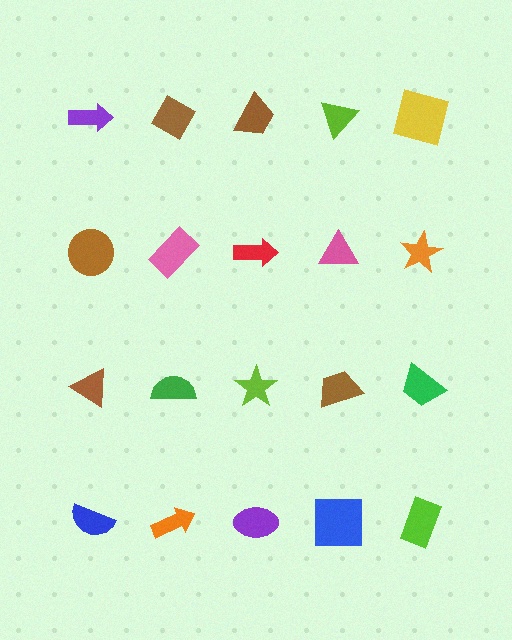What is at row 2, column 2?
A pink rectangle.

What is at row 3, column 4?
A brown trapezoid.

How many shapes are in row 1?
5 shapes.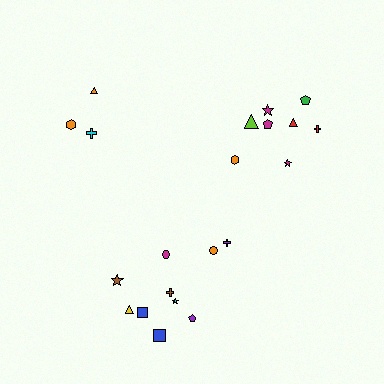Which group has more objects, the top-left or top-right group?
The top-right group.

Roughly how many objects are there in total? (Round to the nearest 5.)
Roughly 20 objects in total.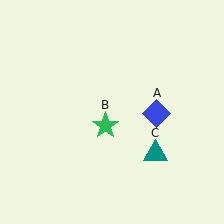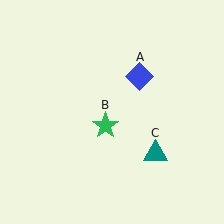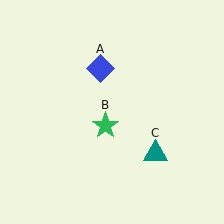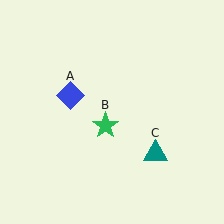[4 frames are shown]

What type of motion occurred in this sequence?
The blue diamond (object A) rotated counterclockwise around the center of the scene.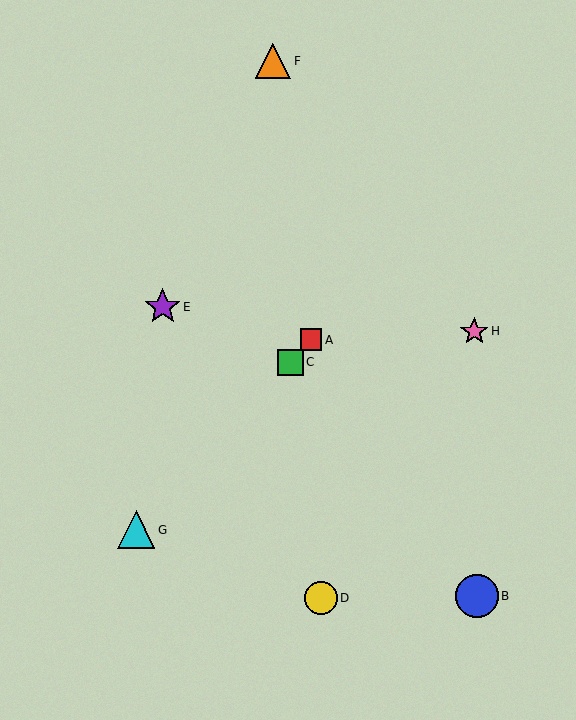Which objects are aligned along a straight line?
Objects A, C, G are aligned along a straight line.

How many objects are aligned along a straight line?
3 objects (A, C, G) are aligned along a straight line.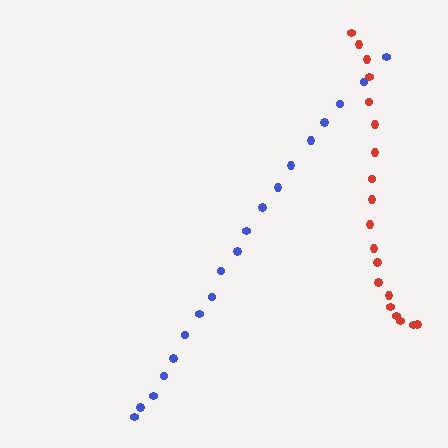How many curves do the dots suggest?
There are 2 distinct paths.